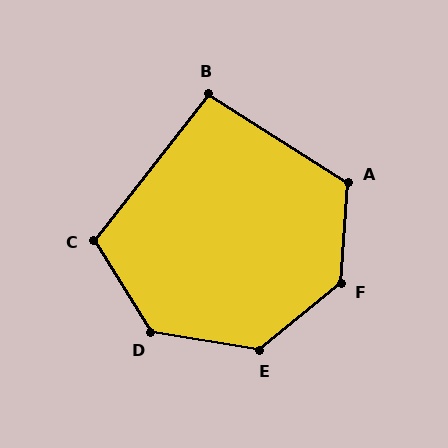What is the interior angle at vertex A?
Approximately 118 degrees (obtuse).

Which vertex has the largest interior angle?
F, at approximately 134 degrees.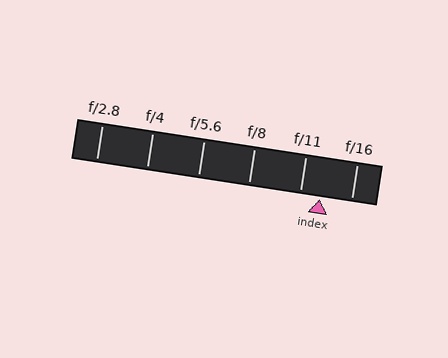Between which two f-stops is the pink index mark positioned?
The index mark is between f/11 and f/16.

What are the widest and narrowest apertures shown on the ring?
The widest aperture shown is f/2.8 and the narrowest is f/16.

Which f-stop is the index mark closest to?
The index mark is closest to f/11.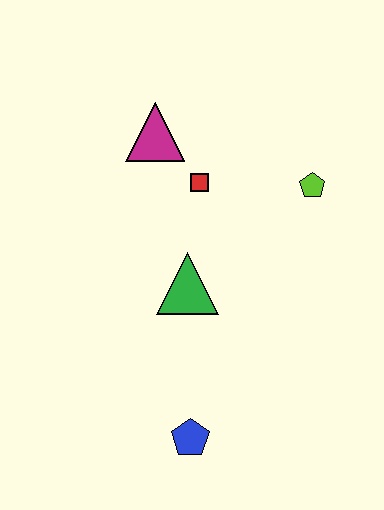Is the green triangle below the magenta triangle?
Yes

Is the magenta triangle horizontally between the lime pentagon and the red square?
No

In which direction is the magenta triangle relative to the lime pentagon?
The magenta triangle is to the left of the lime pentagon.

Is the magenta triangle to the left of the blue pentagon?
Yes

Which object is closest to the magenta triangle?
The red square is closest to the magenta triangle.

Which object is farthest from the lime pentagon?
The blue pentagon is farthest from the lime pentagon.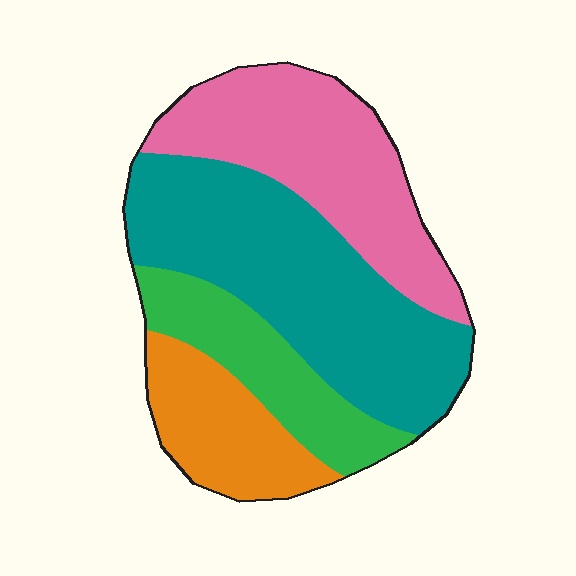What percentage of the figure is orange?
Orange covers about 15% of the figure.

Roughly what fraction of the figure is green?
Green covers around 15% of the figure.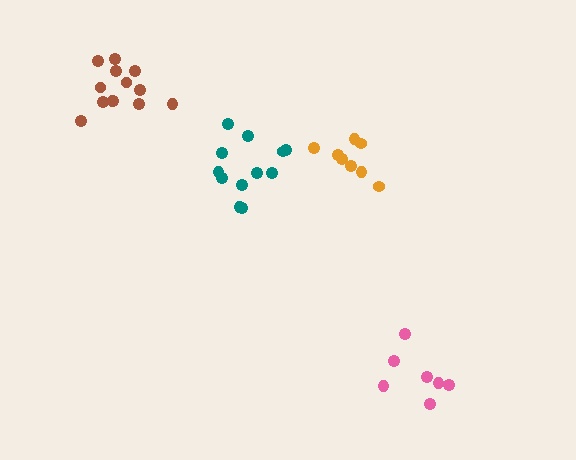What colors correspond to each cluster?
The clusters are colored: pink, brown, teal, orange.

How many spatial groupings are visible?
There are 4 spatial groupings.